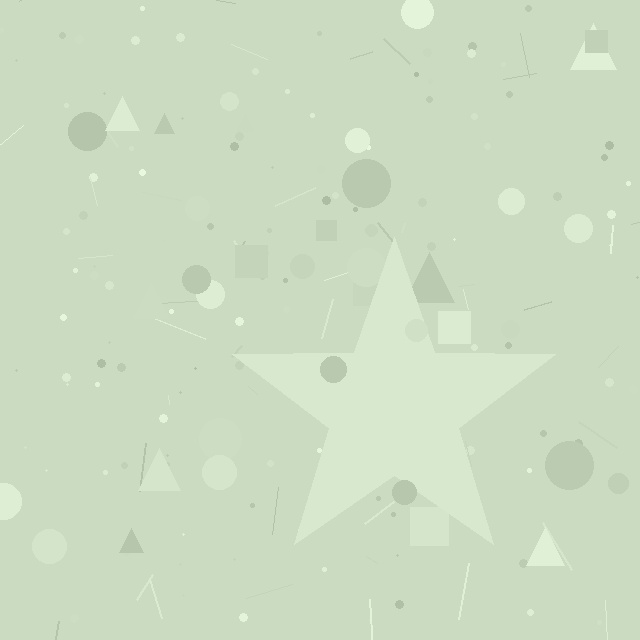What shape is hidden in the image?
A star is hidden in the image.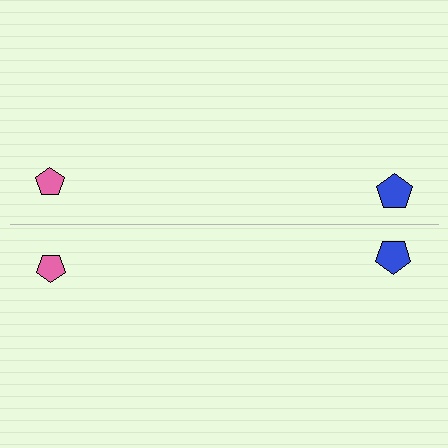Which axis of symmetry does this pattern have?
The pattern has a horizontal axis of symmetry running through the center of the image.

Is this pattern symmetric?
Yes, this pattern has bilateral (reflection) symmetry.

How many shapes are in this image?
There are 4 shapes in this image.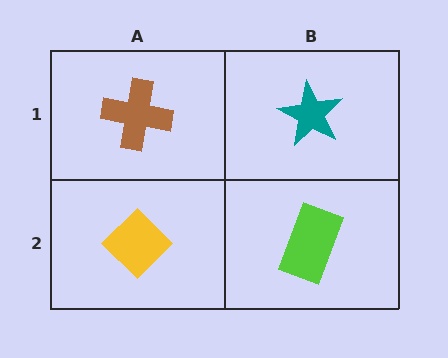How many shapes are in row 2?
2 shapes.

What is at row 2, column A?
A yellow diamond.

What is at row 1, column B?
A teal star.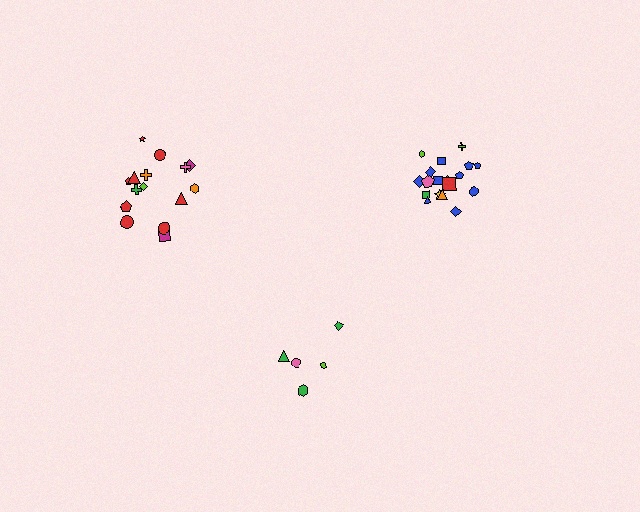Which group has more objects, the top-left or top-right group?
The top-right group.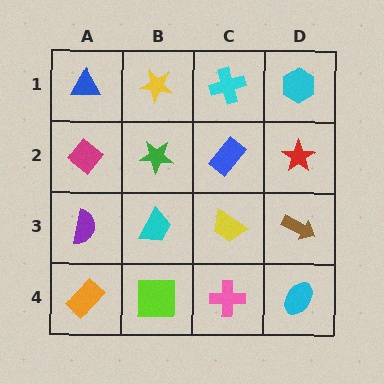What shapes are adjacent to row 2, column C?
A cyan cross (row 1, column C), a yellow trapezoid (row 3, column C), a green star (row 2, column B), a red star (row 2, column D).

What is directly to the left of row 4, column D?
A pink cross.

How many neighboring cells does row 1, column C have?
3.